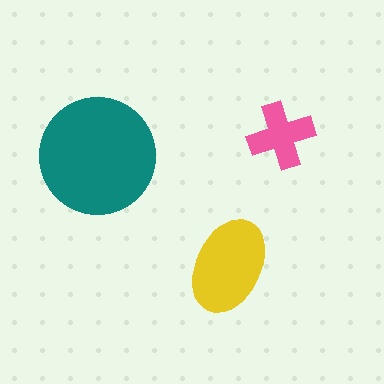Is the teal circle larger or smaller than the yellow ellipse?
Larger.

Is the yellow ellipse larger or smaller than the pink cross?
Larger.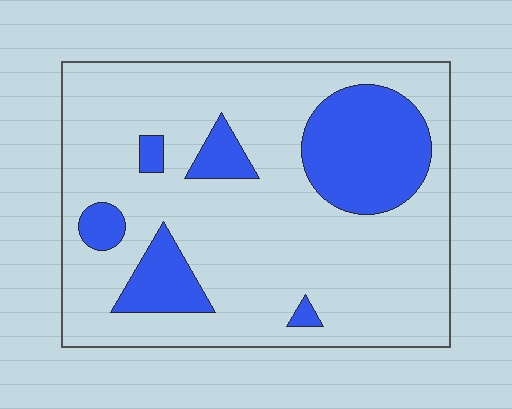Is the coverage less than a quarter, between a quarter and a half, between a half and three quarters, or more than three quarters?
Less than a quarter.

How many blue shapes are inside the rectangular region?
6.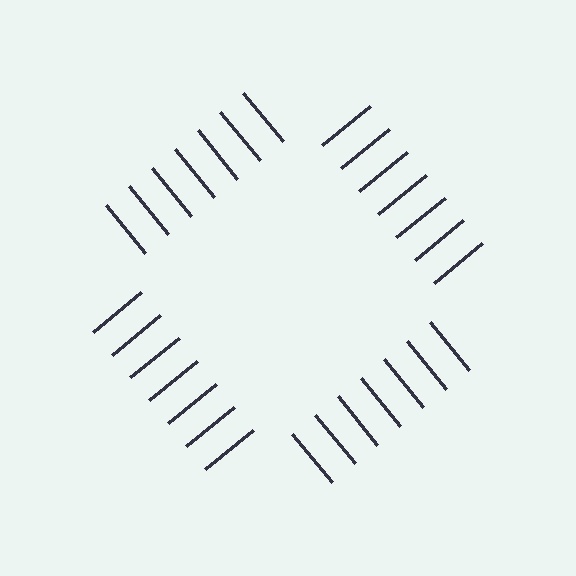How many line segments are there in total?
28 — 7 along each of the 4 edges.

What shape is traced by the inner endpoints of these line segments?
An illusory square — the line segments terminate on its edges but no continuous stroke is drawn.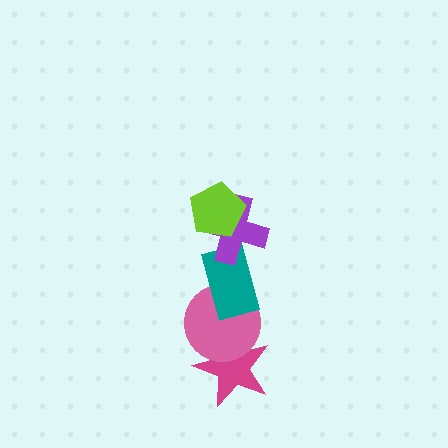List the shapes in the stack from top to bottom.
From top to bottom: the lime pentagon, the purple cross, the teal rectangle, the pink circle, the magenta star.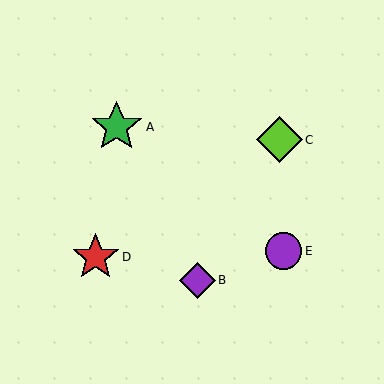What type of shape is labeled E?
Shape E is a purple circle.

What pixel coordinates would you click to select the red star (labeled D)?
Click at (96, 257) to select the red star D.